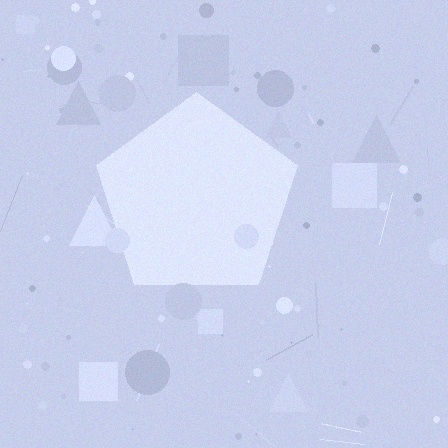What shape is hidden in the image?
A pentagon is hidden in the image.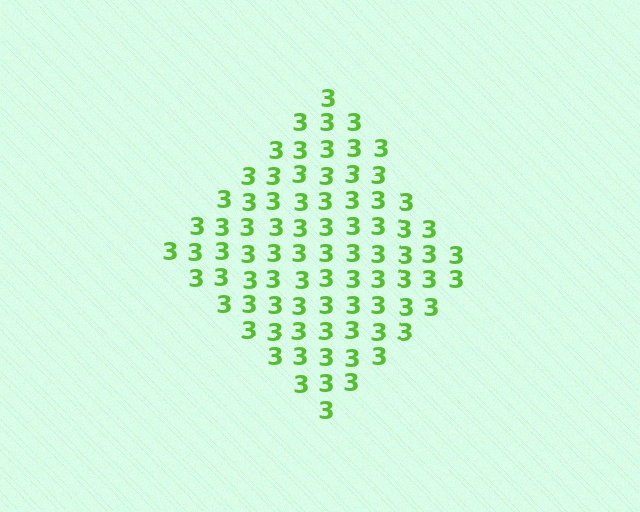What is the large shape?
The large shape is a diamond.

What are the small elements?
The small elements are digit 3's.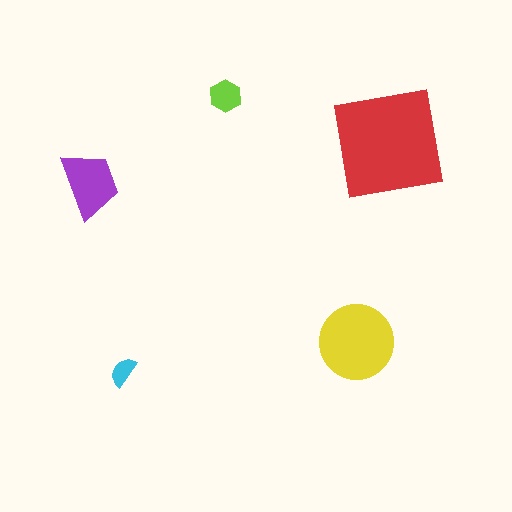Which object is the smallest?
The cyan semicircle.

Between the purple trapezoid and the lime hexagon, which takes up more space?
The purple trapezoid.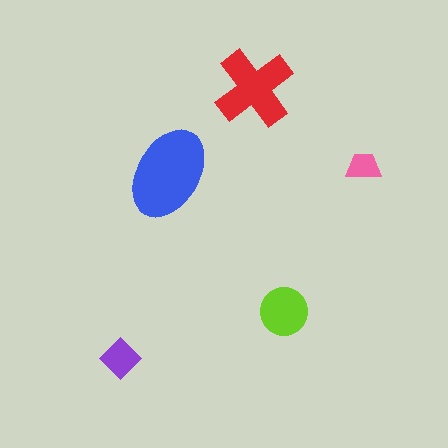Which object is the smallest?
The pink trapezoid.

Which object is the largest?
The blue ellipse.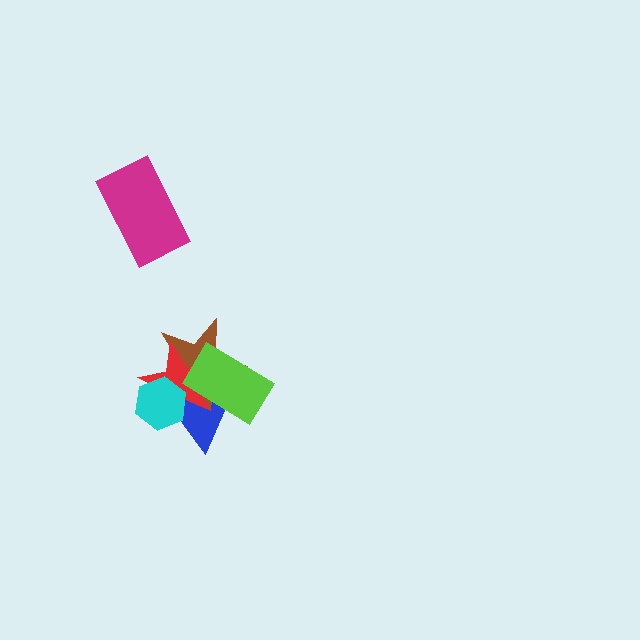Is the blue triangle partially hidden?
Yes, it is partially covered by another shape.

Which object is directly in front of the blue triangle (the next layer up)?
The brown star is directly in front of the blue triangle.